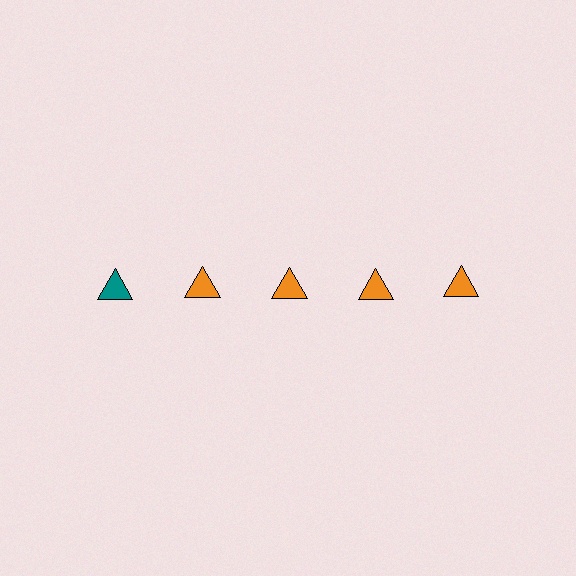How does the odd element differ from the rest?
It has a different color: teal instead of orange.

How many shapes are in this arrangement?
There are 5 shapes arranged in a grid pattern.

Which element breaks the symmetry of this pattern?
The teal triangle in the top row, leftmost column breaks the symmetry. All other shapes are orange triangles.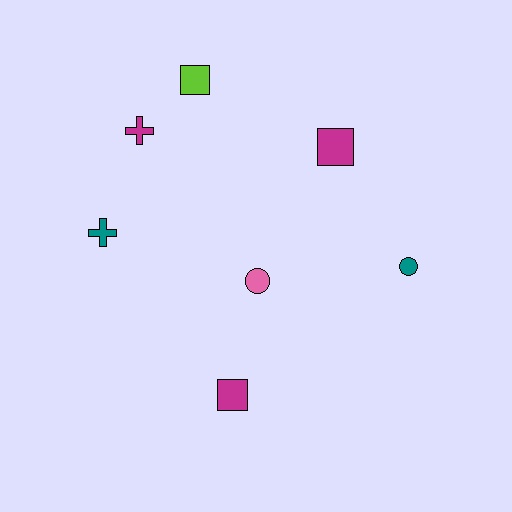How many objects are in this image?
There are 7 objects.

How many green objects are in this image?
There are no green objects.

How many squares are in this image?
There are 3 squares.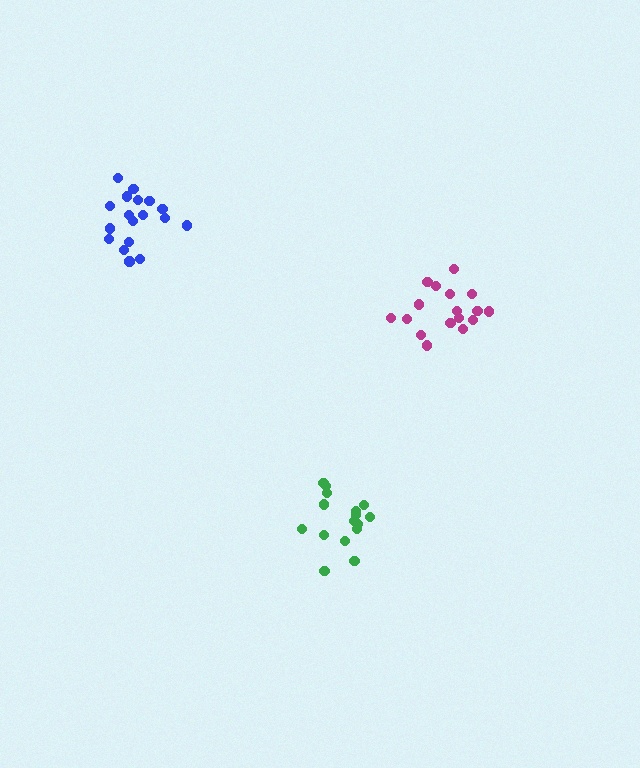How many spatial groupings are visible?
There are 3 spatial groupings.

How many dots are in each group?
Group 1: 18 dots, Group 2: 17 dots, Group 3: 16 dots (51 total).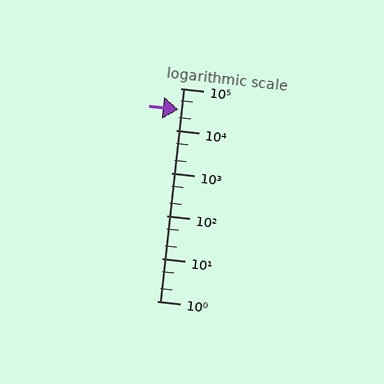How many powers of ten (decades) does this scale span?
The scale spans 5 decades, from 1 to 100000.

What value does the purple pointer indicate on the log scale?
The pointer indicates approximately 31000.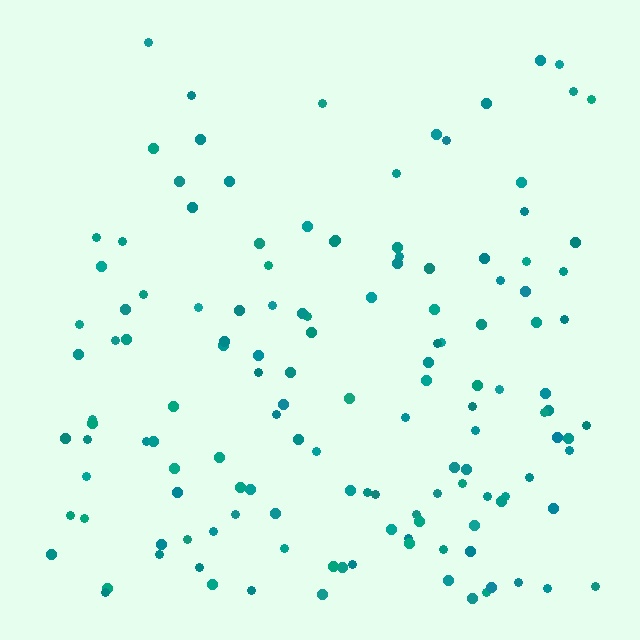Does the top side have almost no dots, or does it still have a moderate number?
Still a moderate number, just noticeably fewer than the bottom.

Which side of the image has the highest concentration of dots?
The bottom.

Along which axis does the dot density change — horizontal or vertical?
Vertical.